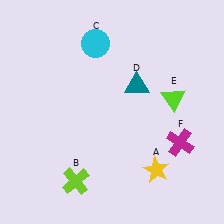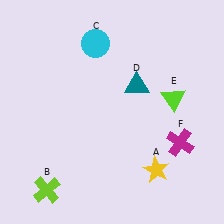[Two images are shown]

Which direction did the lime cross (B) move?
The lime cross (B) moved left.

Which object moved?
The lime cross (B) moved left.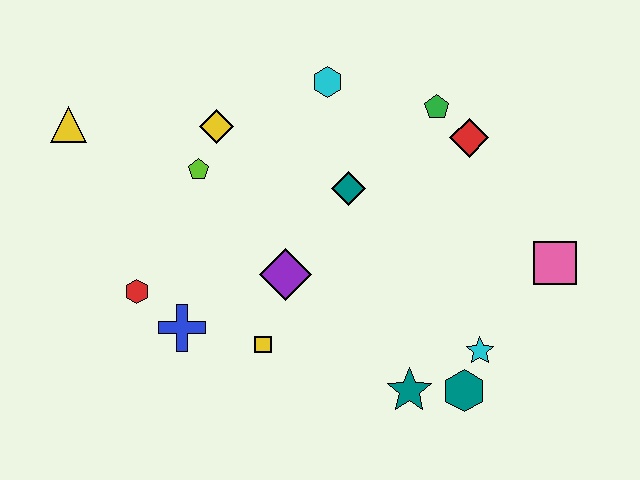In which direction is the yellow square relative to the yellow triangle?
The yellow square is below the yellow triangle.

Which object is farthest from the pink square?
The yellow triangle is farthest from the pink square.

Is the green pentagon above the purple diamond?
Yes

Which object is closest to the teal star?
The teal hexagon is closest to the teal star.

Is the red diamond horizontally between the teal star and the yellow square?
No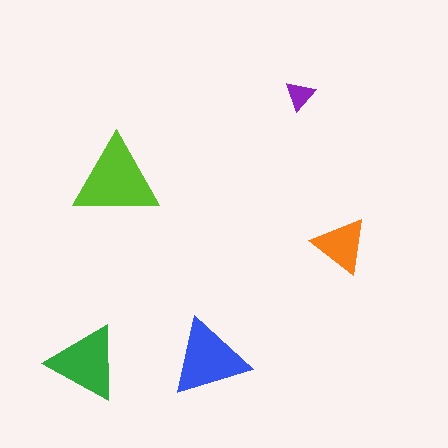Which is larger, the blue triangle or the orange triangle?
The blue one.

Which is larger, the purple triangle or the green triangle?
The green one.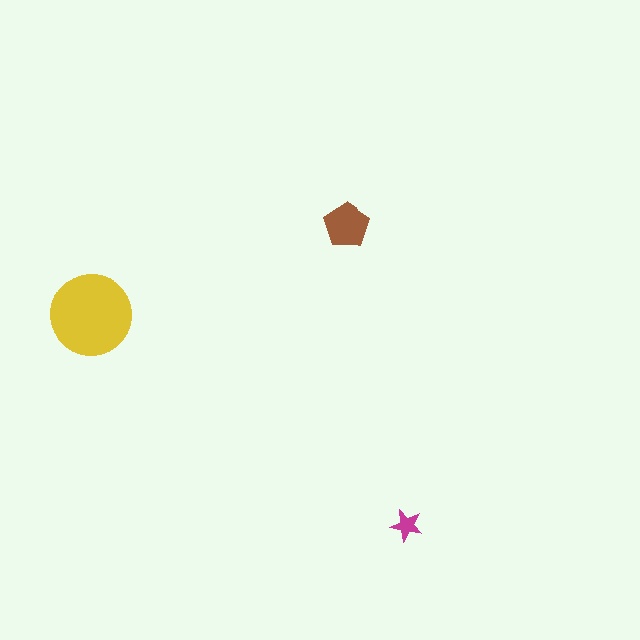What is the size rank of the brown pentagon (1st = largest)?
2nd.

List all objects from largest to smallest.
The yellow circle, the brown pentagon, the magenta star.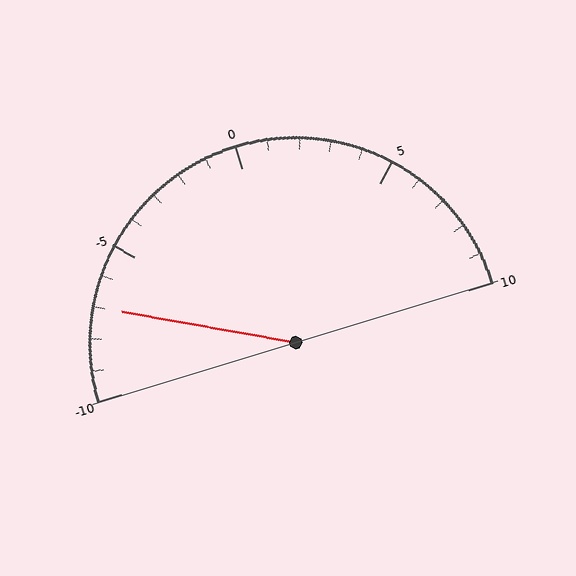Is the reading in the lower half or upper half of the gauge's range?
The reading is in the lower half of the range (-10 to 10).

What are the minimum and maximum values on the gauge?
The gauge ranges from -10 to 10.